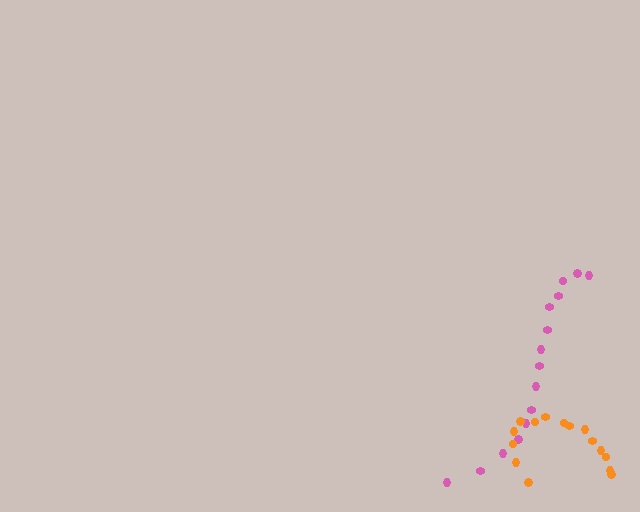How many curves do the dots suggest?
There are 2 distinct paths.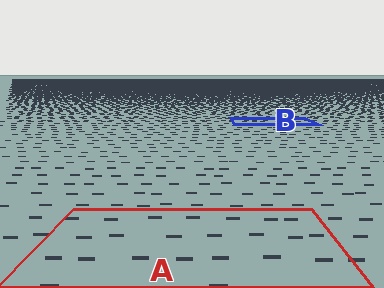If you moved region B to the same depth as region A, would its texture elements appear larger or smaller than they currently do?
They would appear larger. At a closer depth, the same texture elements are projected at a bigger on-screen size.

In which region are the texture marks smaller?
The texture marks are smaller in region B, because it is farther away.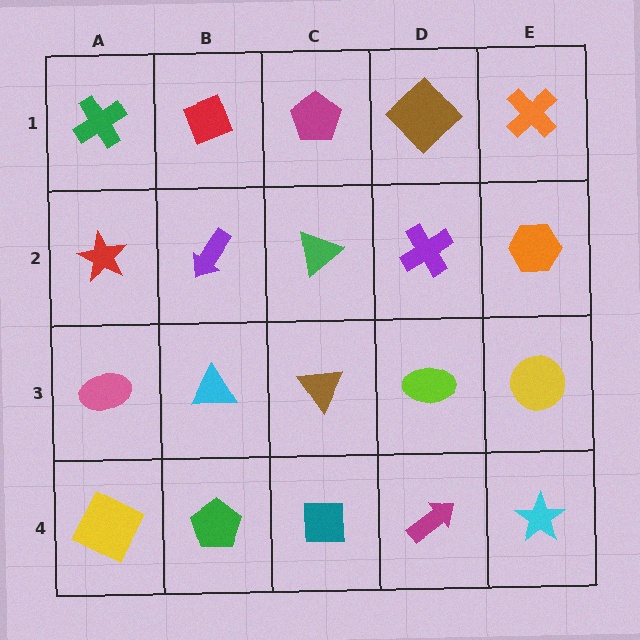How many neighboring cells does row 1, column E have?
2.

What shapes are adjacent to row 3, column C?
A green triangle (row 2, column C), a teal square (row 4, column C), a cyan triangle (row 3, column B), a lime ellipse (row 3, column D).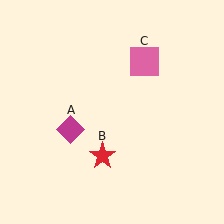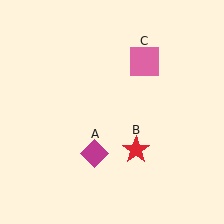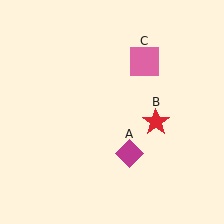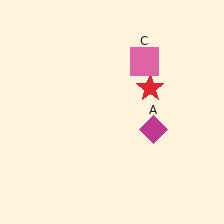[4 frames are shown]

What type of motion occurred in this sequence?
The magenta diamond (object A), red star (object B) rotated counterclockwise around the center of the scene.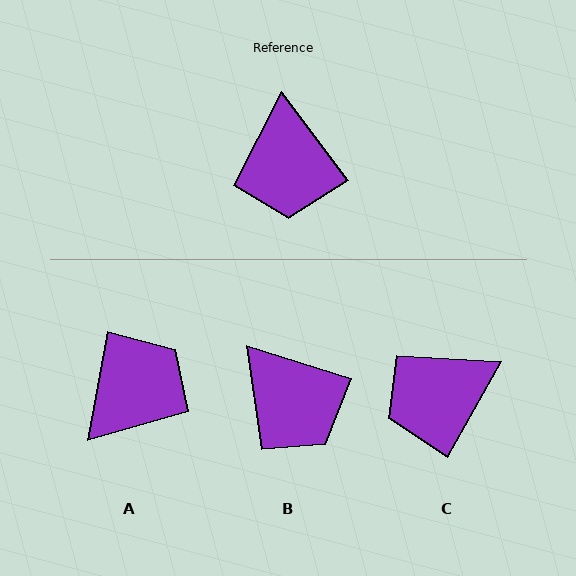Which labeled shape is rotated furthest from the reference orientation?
A, about 133 degrees away.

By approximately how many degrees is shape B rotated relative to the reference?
Approximately 35 degrees counter-clockwise.